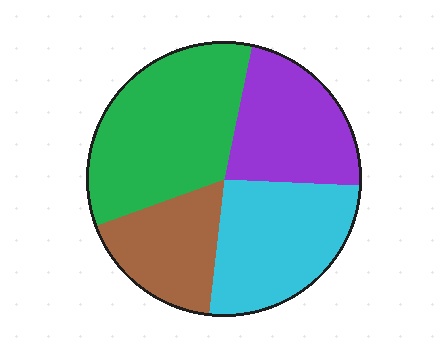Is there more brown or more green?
Green.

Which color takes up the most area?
Green, at roughly 35%.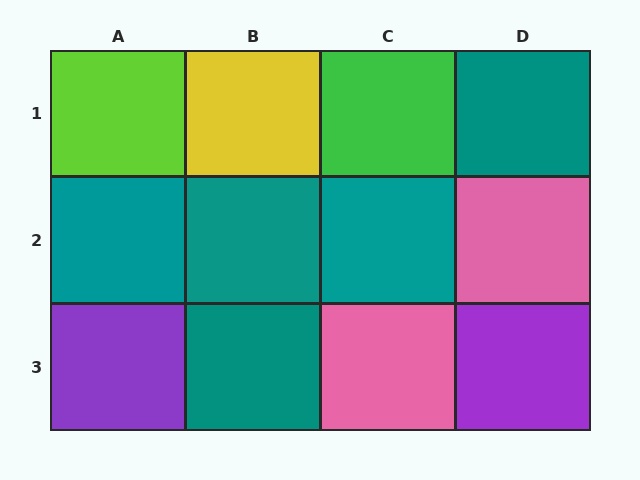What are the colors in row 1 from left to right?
Lime, yellow, green, teal.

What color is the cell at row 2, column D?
Pink.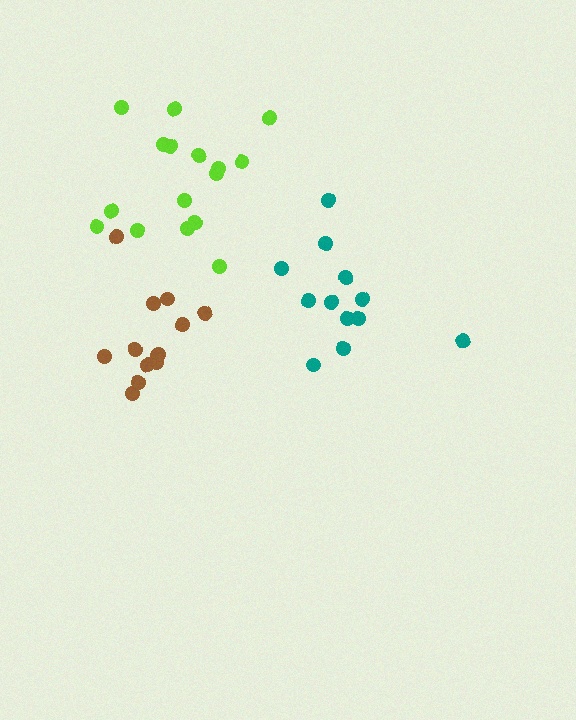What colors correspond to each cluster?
The clusters are colored: brown, teal, lime.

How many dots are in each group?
Group 1: 13 dots, Group 2: 12 dots, Group 3: 16 dots (41 total).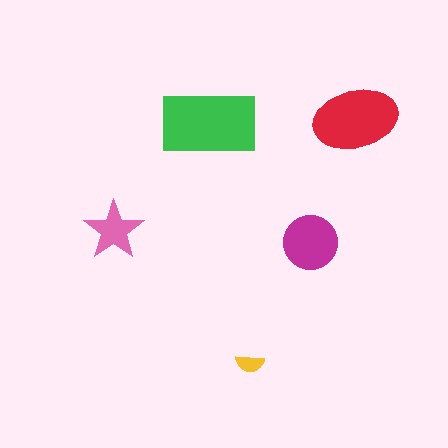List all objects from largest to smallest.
The green rectangle, the red ellipse, the magenta circle, the pink star, the yellow semicircle.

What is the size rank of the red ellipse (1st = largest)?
2nd.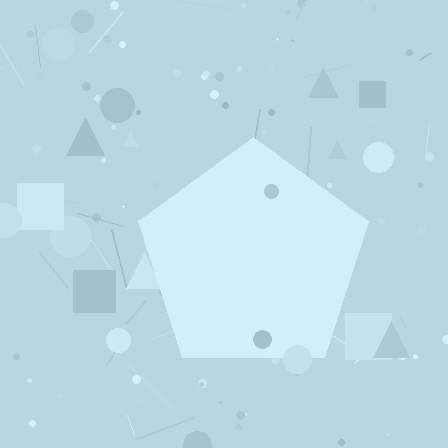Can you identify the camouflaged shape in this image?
The camouflaged shape is a pentagon.